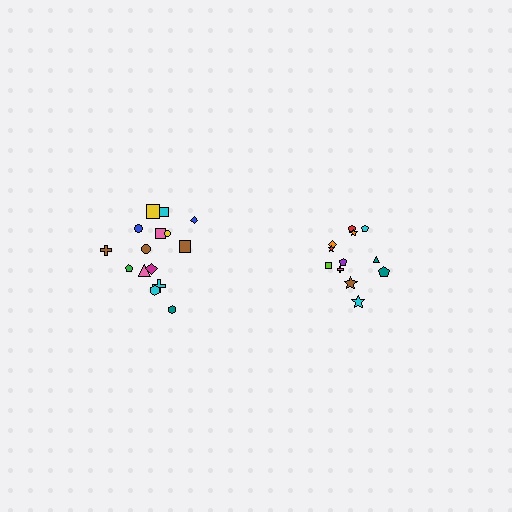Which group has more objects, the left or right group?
The left group.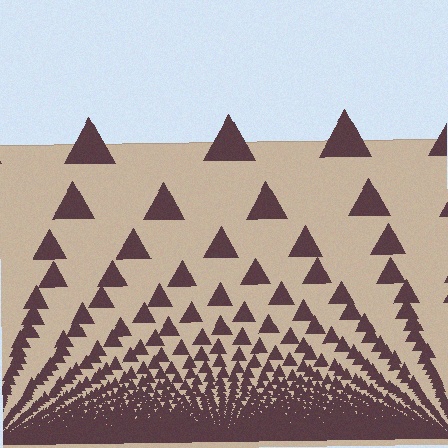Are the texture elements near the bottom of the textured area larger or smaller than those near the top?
Smaller. The gradient is inverted — elements near the bottom are smaller and denser.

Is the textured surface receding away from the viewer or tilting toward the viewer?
The surface appears to tilt toward the viewer. Texture elements get larger and sparser toward the top.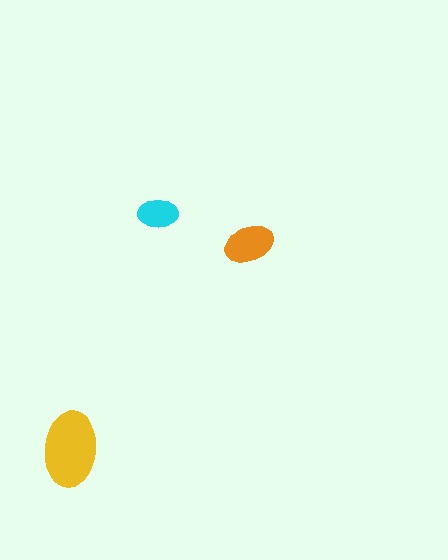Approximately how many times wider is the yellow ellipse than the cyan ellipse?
About 2 times wider.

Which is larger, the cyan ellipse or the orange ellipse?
The orange one.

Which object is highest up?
The cyan ellipse is topmost.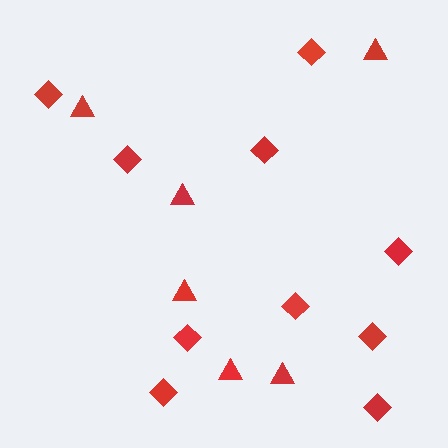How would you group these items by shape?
There are 2 groups: one group of triangles (6) and one group of diamonds (10).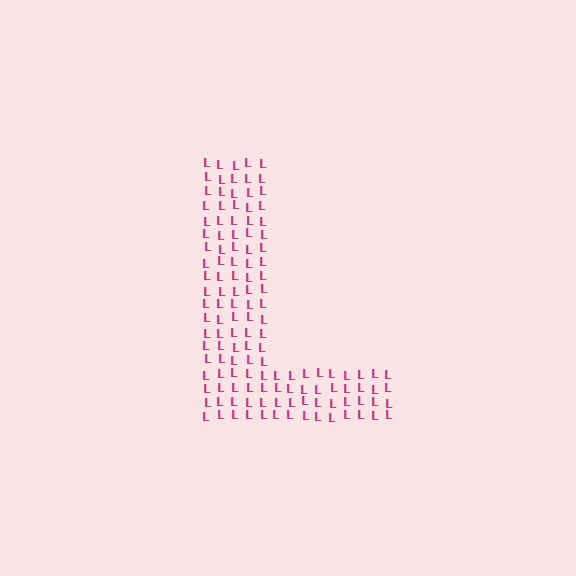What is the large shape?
The large shape is the letter L.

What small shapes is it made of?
It is made of small letter L's.